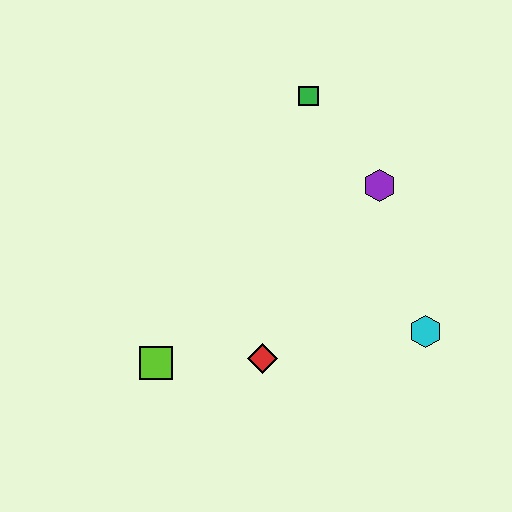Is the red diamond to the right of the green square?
No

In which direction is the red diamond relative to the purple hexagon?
The red diamond is below the purple hexagon.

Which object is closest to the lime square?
The red diamond is closest to the lime square.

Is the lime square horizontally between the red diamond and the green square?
No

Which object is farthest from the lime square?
The green square is farthest from the lime square.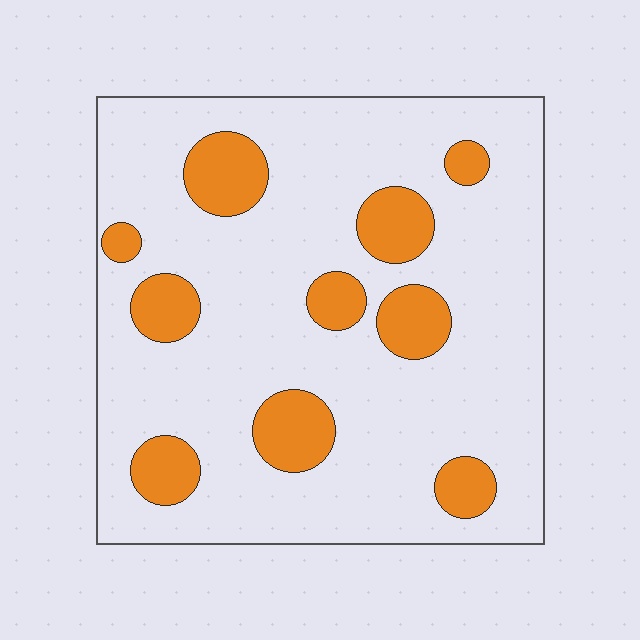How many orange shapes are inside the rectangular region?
10.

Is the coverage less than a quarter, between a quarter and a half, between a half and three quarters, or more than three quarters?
Less than a quarter.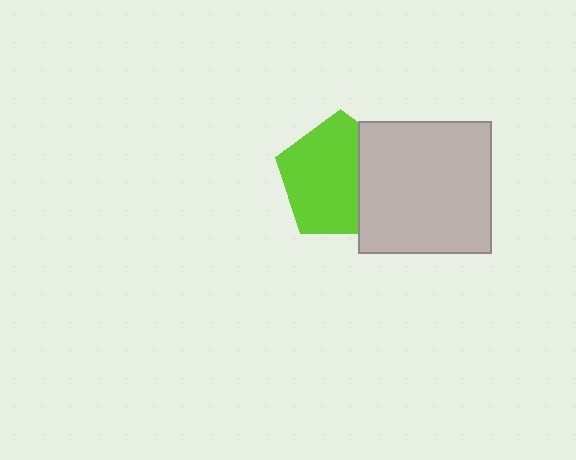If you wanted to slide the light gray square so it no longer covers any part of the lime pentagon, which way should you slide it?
Slide it right — that is the most direct way to separate the two shapes.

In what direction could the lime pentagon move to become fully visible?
The lime pentagon could move left. That would shift it out from behind the light gray square entirely.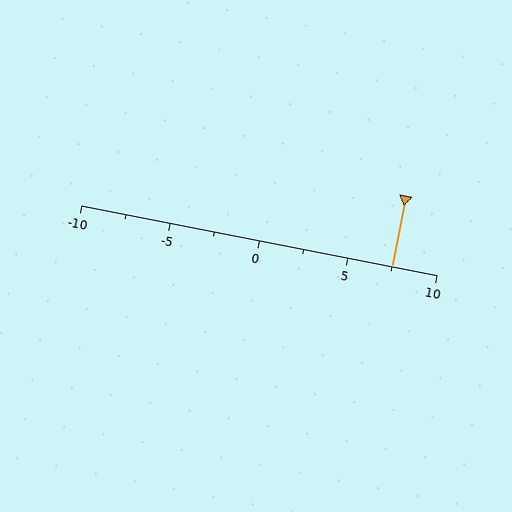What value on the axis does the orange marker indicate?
The marker indicates approximately 7.5.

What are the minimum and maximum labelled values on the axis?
The axis runs from -10 to 10.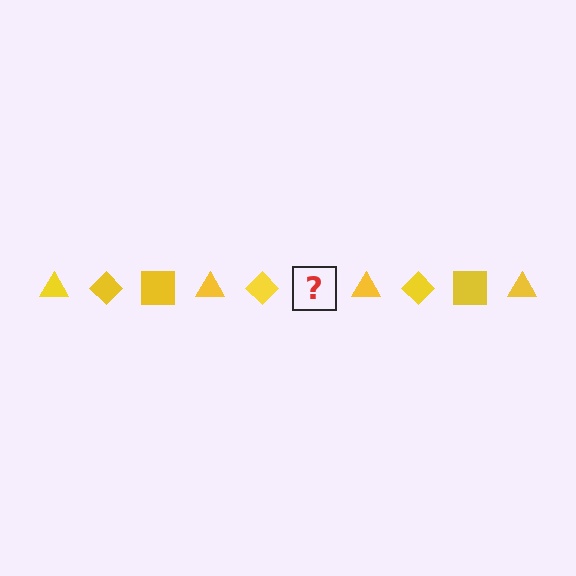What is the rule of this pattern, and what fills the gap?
The rule is that the pattern cycles through triangle, diamond, square shapes in yellow. The gap should be filled with a yellow square.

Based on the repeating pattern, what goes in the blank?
The blank should be a yellow square.